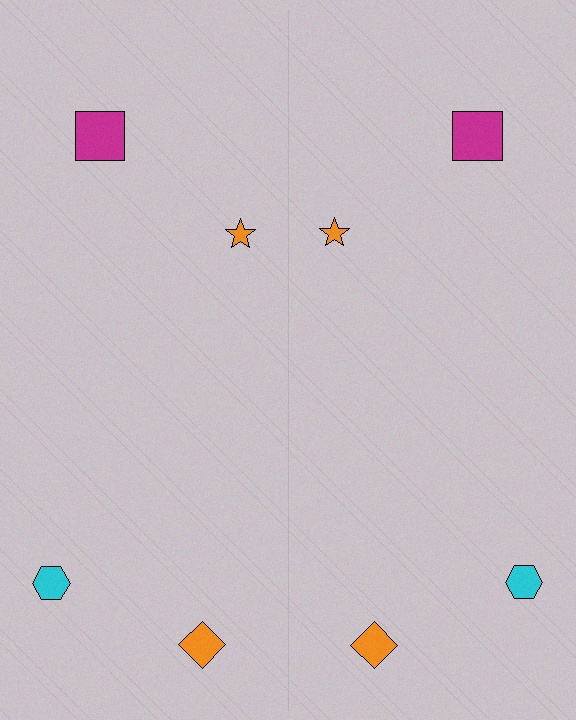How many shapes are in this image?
There are 8 shapes in this image.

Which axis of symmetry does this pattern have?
The pattern has a vertical axis of symmetry running through the center of the image.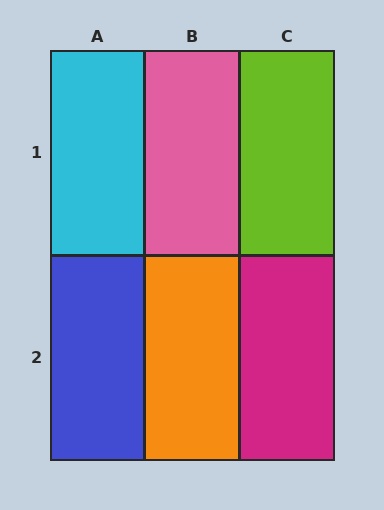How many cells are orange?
1 cell is orange.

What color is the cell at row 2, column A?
Blue.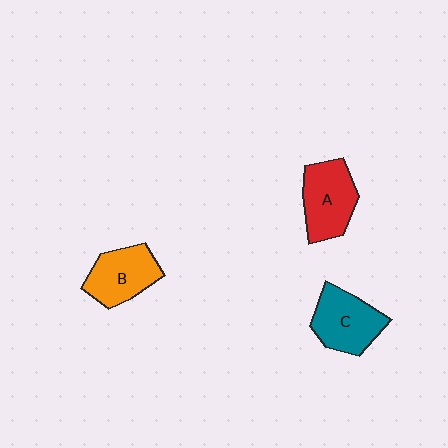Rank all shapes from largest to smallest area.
From largest to smallest: A (red), C (teal), B (orange).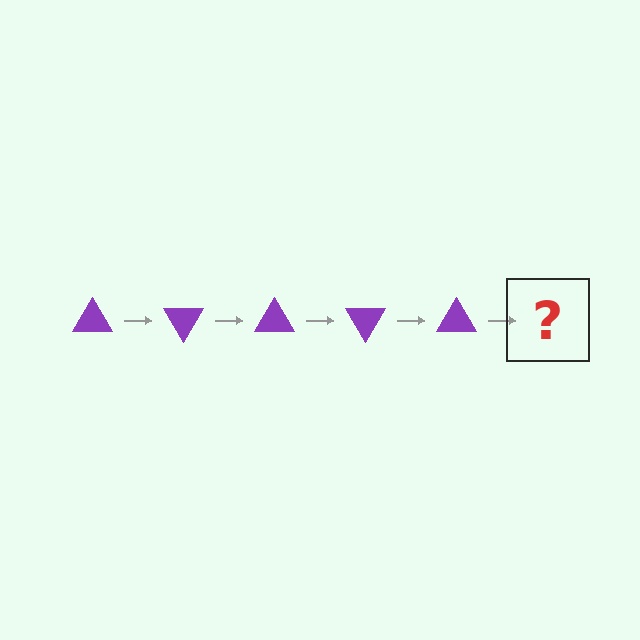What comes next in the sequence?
The next element should be a purple triangle rotated 300 degrees.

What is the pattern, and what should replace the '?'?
The pattern is that the triangle rotates 60 degrees each step. The '?' should be a purple triangle rotated 300 degrees.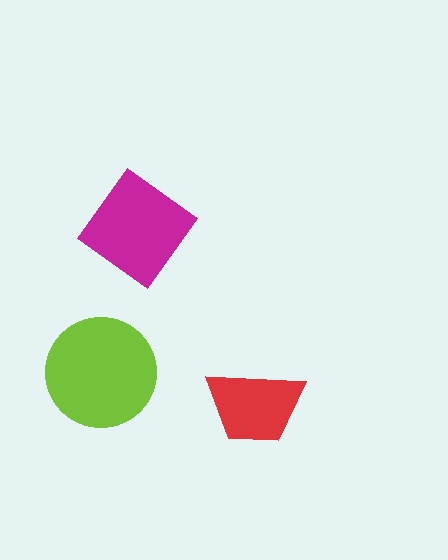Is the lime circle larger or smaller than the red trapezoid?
Larger.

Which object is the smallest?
The red trapezoid.